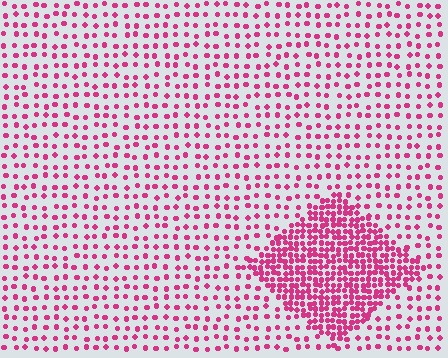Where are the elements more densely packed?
The elements are more densely packed inside the diamond boundary.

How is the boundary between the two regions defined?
The boundary is defined by a change in element density (approximately 2.8x ratio). All elements are the same color, size, and shape.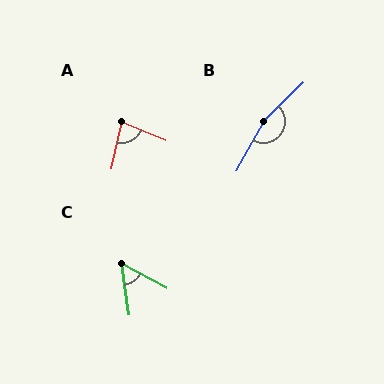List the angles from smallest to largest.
C (54°), A (79°), B (163°).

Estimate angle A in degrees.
Approximately 79 degrees.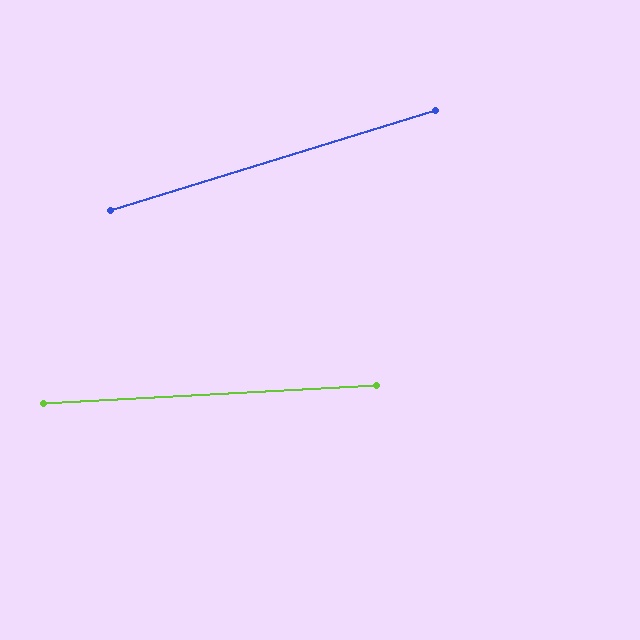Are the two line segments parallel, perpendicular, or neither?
Neither parallel nor perpendicular — they differ by about 14°.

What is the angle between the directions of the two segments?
Approximately 14 degrees.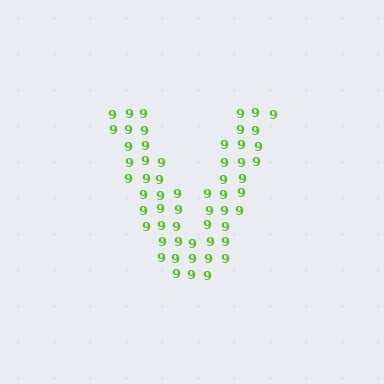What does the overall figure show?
The overall figure shows the letter V.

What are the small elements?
The small elements are digit 9's.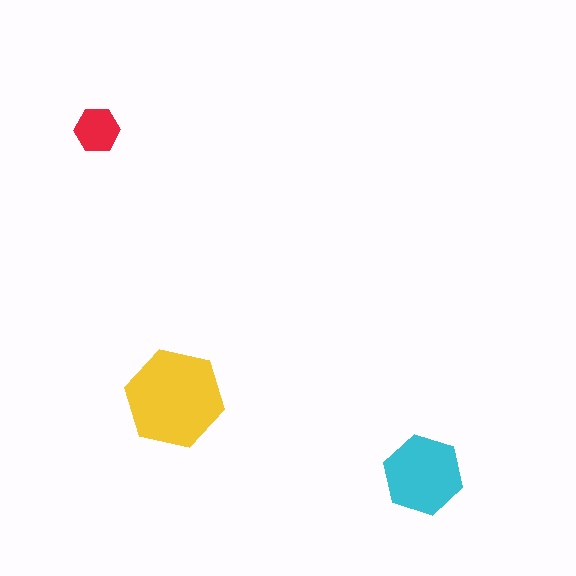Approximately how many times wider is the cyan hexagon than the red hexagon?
About 2 times wider.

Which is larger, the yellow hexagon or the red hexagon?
The yellow one.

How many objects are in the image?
There are 3 objects in the image.